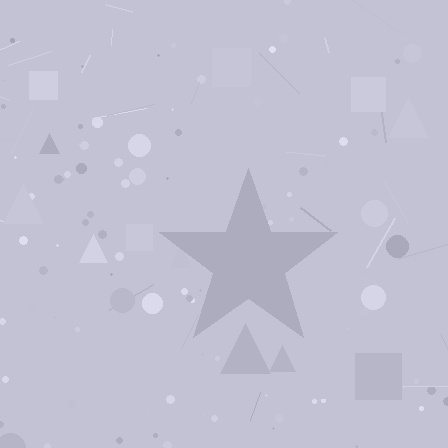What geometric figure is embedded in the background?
A star is embedded in the background.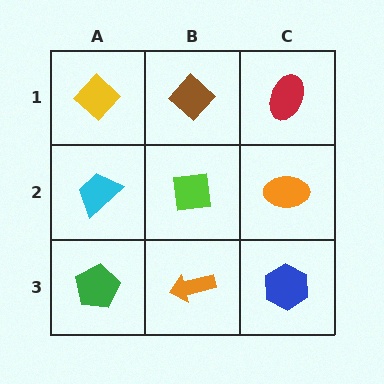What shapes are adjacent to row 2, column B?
A brown diamond (row 1, column B), an orange arrow (row 3, column B), a cyan trapezoid (row 2, column A), an orange ellipse (row 2, column C).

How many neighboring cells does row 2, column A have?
3.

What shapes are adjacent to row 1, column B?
A lime square (row 2, column B), a yellow diamond (row 1, column A), a red ellipse (row 1, column C).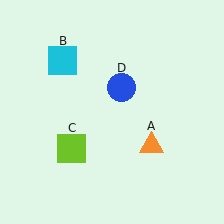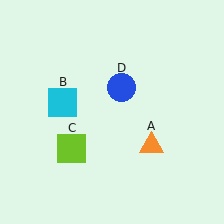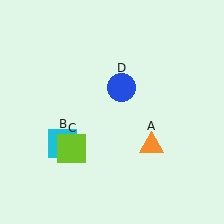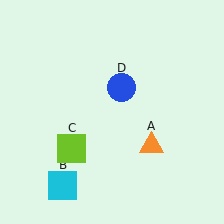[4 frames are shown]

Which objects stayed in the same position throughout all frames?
Orange triangle (object A) and lime square (object C) and blue circle (object D) remained stationary.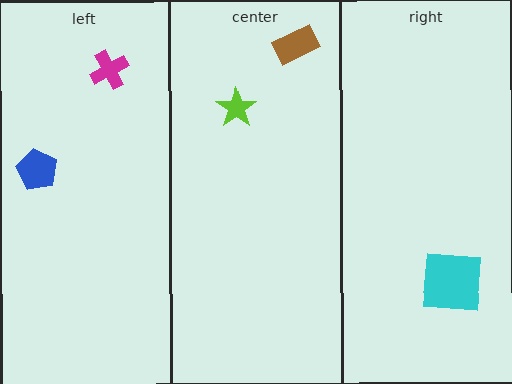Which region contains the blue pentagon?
The left region.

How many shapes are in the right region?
1.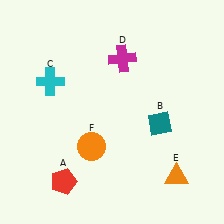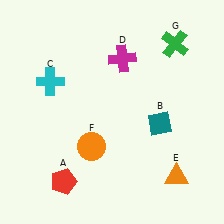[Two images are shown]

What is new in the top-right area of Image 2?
A green cross (G) was added in the top-right area of Image 2.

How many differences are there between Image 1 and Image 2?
There is 1 difference between the two images.